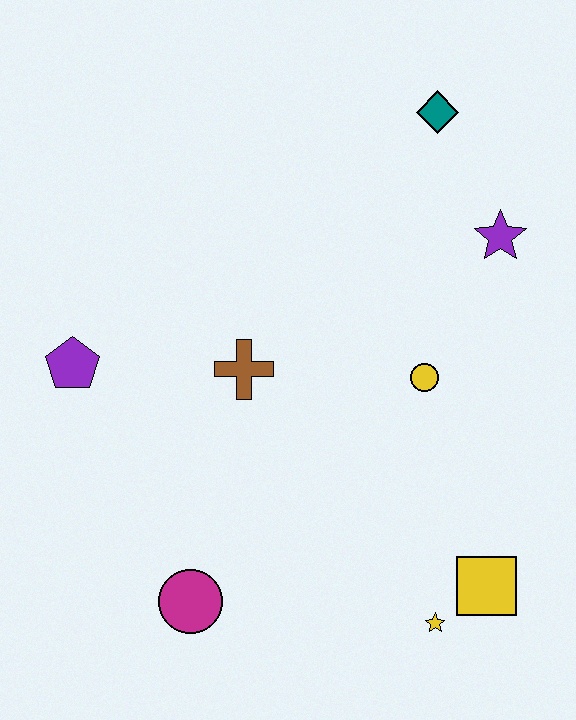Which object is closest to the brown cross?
The purple pentagon is closest to the brown cross.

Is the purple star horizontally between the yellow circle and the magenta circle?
No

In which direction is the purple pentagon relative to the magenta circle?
The purple pentagon is above the magenta circle.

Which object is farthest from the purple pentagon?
The yellow square is farthest from the purple pentagon.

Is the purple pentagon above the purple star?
No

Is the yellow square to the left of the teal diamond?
No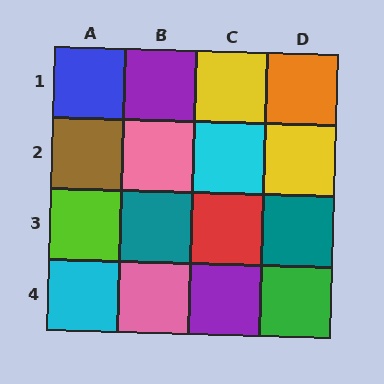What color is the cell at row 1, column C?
Yellow.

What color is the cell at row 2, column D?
Yellow.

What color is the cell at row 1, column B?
Purple.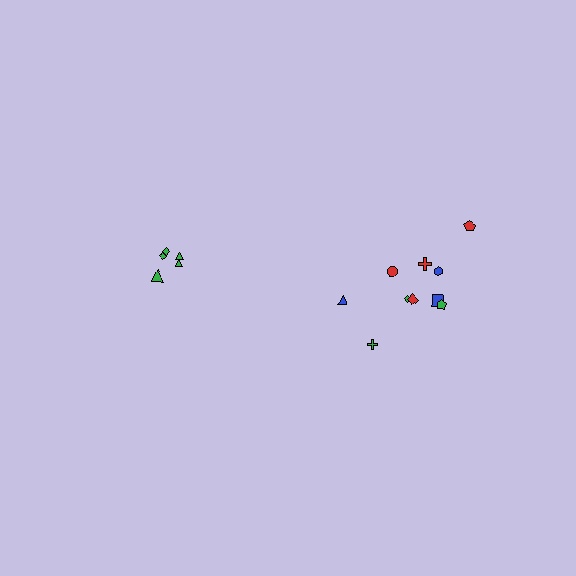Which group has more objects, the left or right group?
The right group.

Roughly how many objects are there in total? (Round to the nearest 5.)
Roughly 15 objects in total.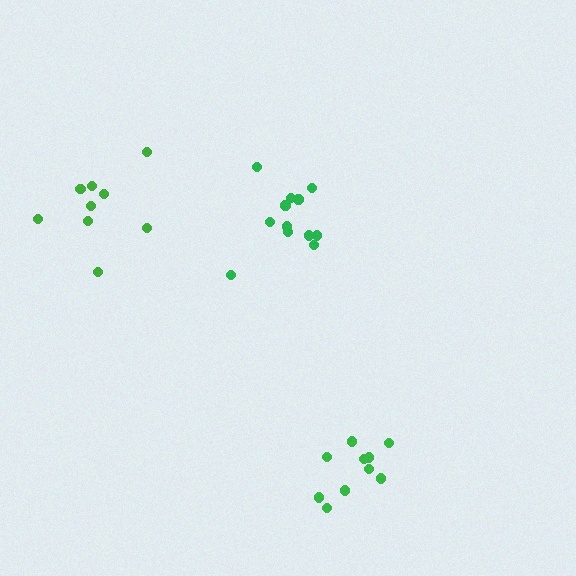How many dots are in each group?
Group 1: 12 dots, Group 2: 10 dots, Group 3: 9 dots (31 total).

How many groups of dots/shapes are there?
There are 3 groups.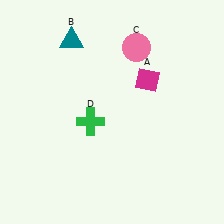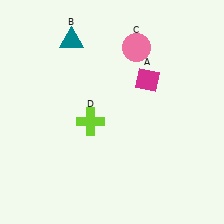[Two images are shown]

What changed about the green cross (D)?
In Image 1, D is green. In Image 2, it changed to lime.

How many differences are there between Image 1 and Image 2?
There is 1 difference between the two images.